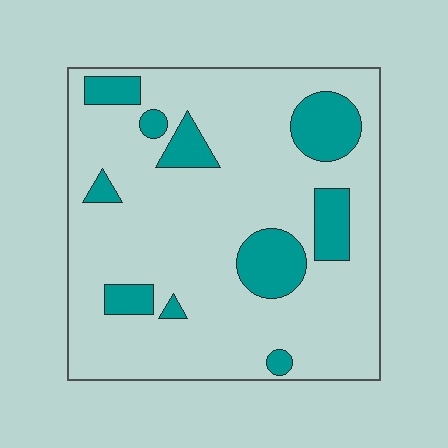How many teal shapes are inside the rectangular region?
10.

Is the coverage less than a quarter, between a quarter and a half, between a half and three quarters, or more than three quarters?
Less than a quarter.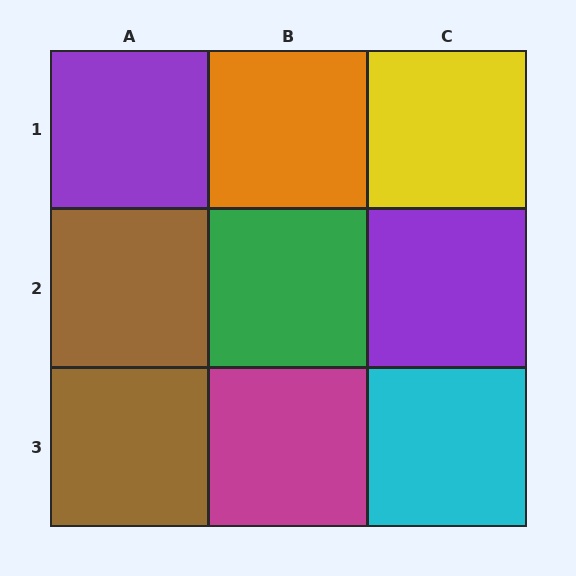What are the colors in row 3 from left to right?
Brown, magenta, cyan.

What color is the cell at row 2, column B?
Green.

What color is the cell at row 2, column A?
Brown.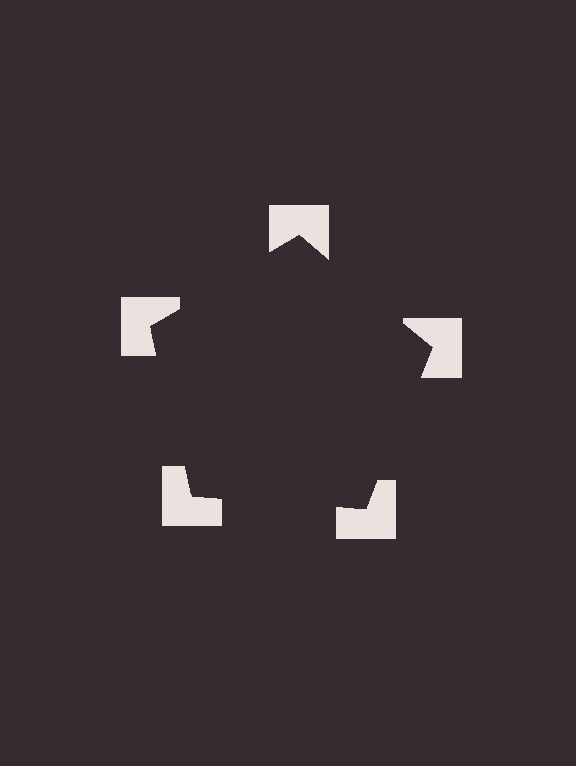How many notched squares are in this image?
There are 5 — one at each vertex of the illusory pentagon.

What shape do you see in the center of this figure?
An illusory pentagon — its edges are inferred from the aligned wedge cuts in the notched squares, not physically drawn.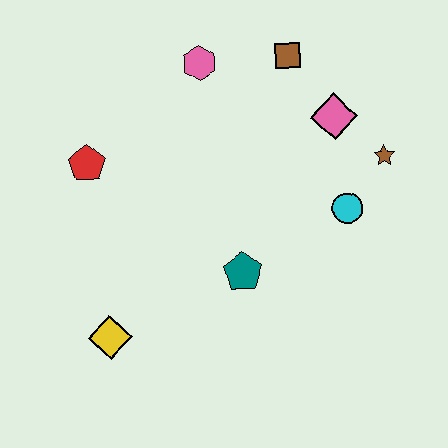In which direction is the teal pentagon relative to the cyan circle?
The teal pentagon is to the left of the cyan circle.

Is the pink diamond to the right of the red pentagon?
Yes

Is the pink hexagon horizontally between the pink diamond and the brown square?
No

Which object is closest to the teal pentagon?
The cyan circle is closest to the teal pentagon.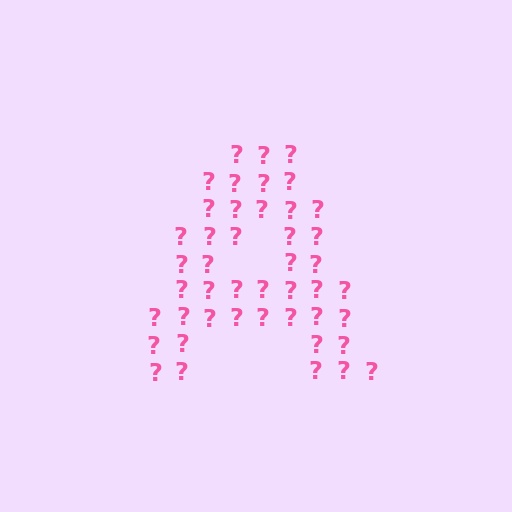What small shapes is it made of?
It is made of small question marks.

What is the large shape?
The large shape is the letter A.